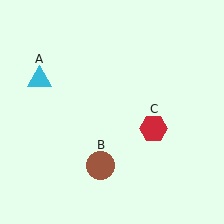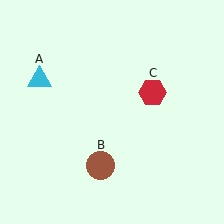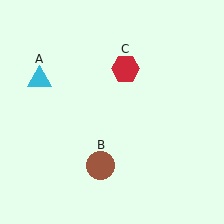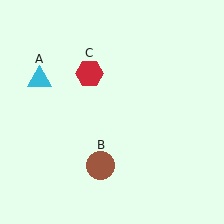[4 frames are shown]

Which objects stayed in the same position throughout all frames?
Cyan triangle (object A) and brown circle (object B) remained stationary.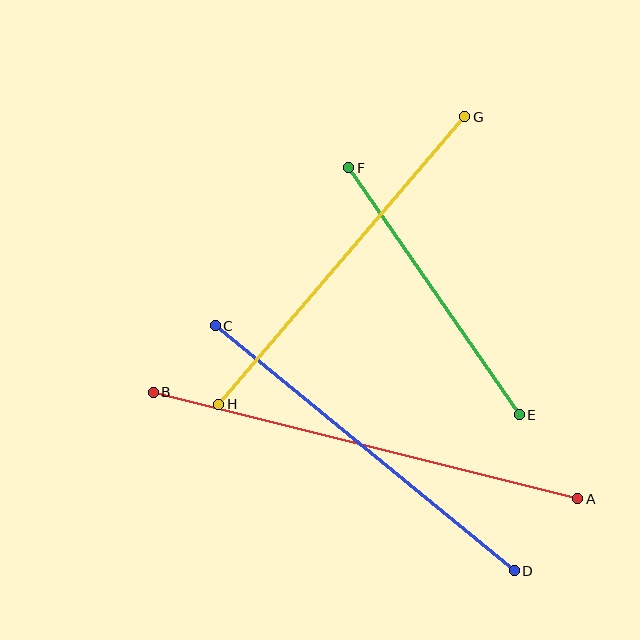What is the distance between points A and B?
The distance is approximately 438 pixels.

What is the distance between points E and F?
The distance is approximately 300 pixels.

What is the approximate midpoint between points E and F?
The midpoint is at approximately (434, 291) pixels.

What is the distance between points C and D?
The distance is approximately 387 pixels.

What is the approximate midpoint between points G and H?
The midpoint is at approximately (342, 260) pixels.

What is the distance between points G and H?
The distance is approximately 378 pixels.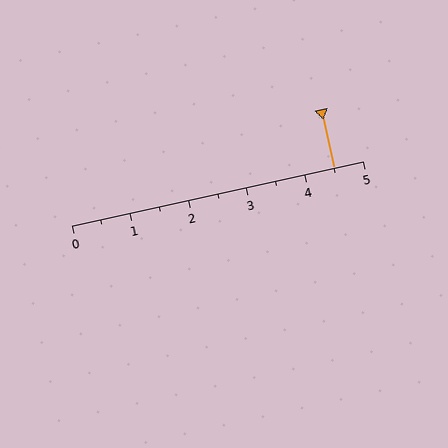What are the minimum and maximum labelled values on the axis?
The axis runs from 0 to 5.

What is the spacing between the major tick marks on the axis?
The major ticks are spaced 1 apart.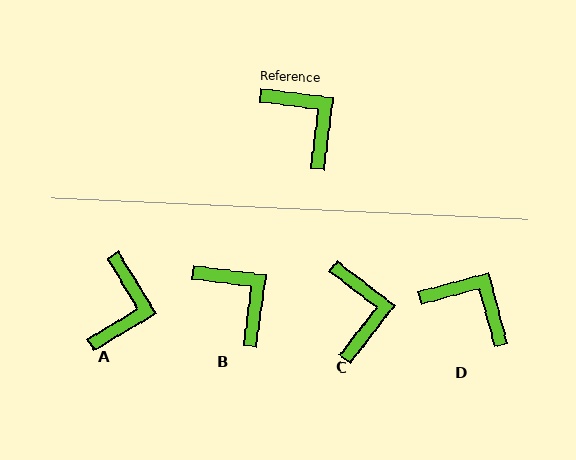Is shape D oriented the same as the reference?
No, it is off by about 22 degrees.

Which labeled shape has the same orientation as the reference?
B.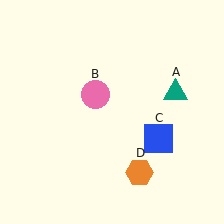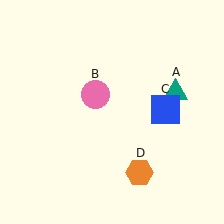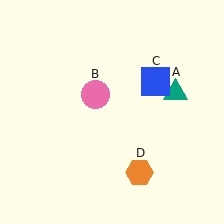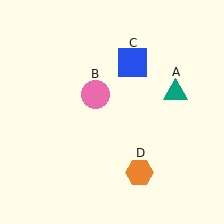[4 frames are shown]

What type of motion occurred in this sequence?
The blue square (object C) rotated counterclockwise around the center of the scene.